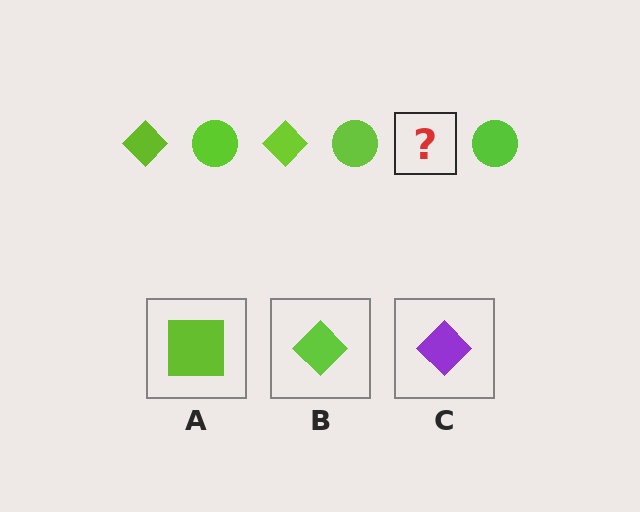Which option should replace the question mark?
Option B.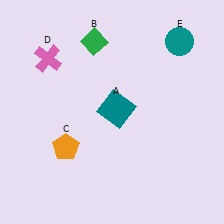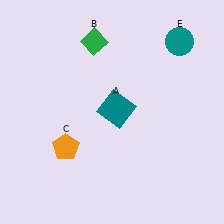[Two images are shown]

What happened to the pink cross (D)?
The pink cross (D) was removed in Image 2. It was in the top-left area of Image 1.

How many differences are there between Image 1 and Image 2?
There is 1 difference between the two images.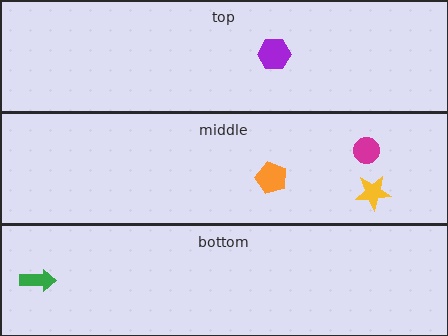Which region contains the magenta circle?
The middle region.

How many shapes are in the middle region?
3.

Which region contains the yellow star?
The middle region.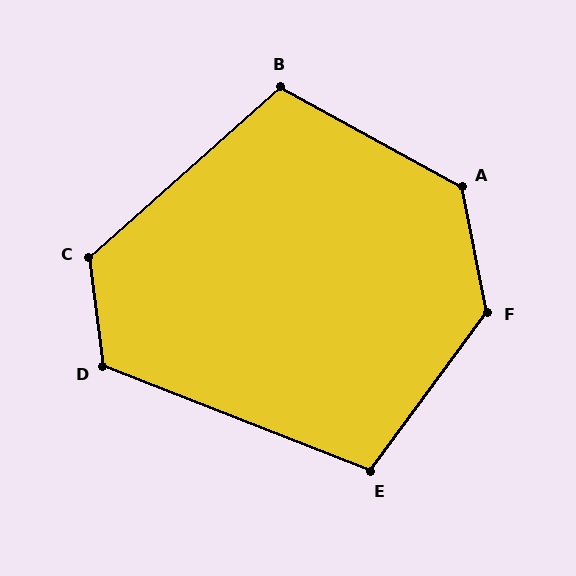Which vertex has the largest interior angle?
F, at approximately 132 degrees.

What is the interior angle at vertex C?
Approximately 125 degrees (obtuse).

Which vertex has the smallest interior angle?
E, at approximately 105 degrees.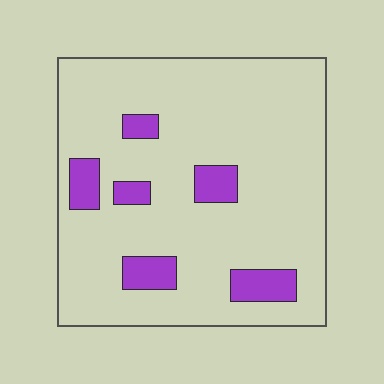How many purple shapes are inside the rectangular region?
6.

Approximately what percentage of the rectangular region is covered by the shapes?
Approximately 15%.